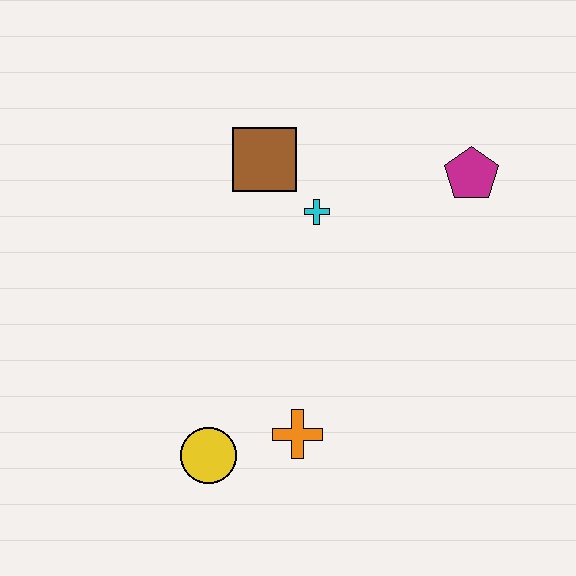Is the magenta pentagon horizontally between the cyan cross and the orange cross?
No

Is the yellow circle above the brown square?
No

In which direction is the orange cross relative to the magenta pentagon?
The orange cross is below the magenta pentagon.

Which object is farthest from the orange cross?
The magenta pentagon is farthest from the orange cross.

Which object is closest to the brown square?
The cyan cross is closest to the brown square.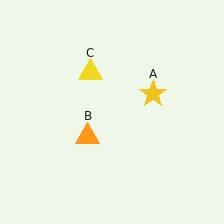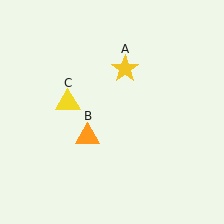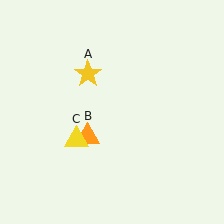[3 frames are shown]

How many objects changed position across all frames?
2 objects changed position: yellow star (object A), yellow triangle (object C).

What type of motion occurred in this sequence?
The yellow star (object A), yellow triangle (object C) rotated counterclockwise around the center of the scene.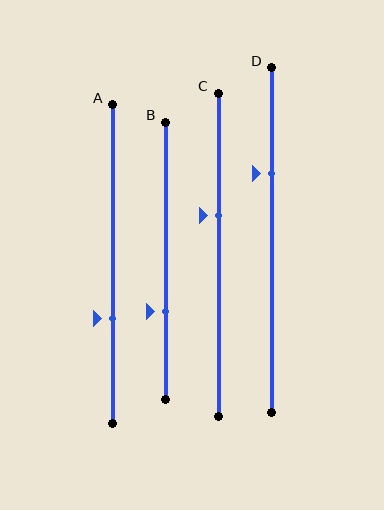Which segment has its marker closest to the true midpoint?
Segment C has its marker closest to the true midpoint.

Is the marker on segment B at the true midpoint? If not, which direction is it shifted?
No, the marker on segment B is shifted downward by about 18% of the segment length.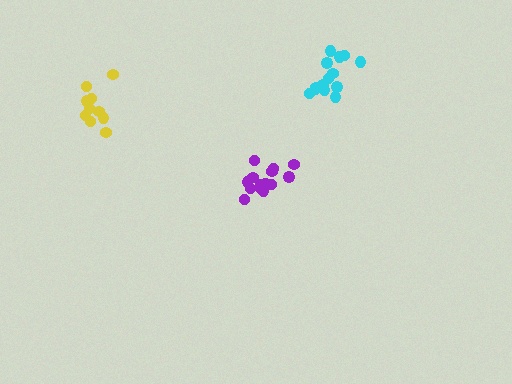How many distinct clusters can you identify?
There are 3 distinct clusters.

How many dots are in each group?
Group 1: 16 dots, Group 2: 10 dots, Group 3: 14 dots (40 total).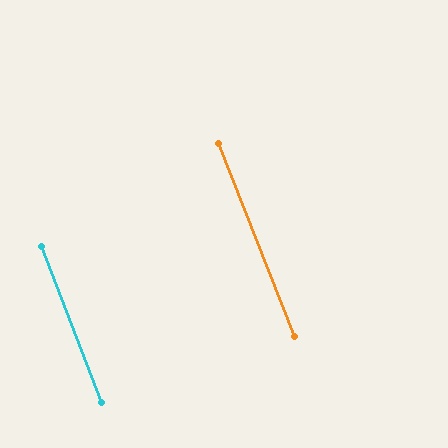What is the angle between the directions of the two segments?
Approximately 0 degrees.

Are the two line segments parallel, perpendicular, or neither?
Parallel — their directions differ by only 0.4°.